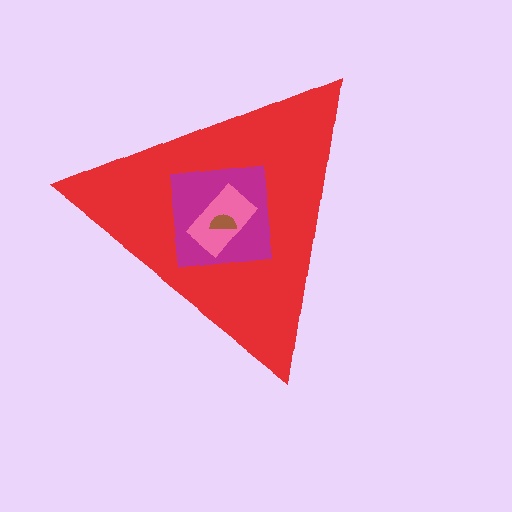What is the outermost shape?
The red triangle.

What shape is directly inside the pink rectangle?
The brown semicircle.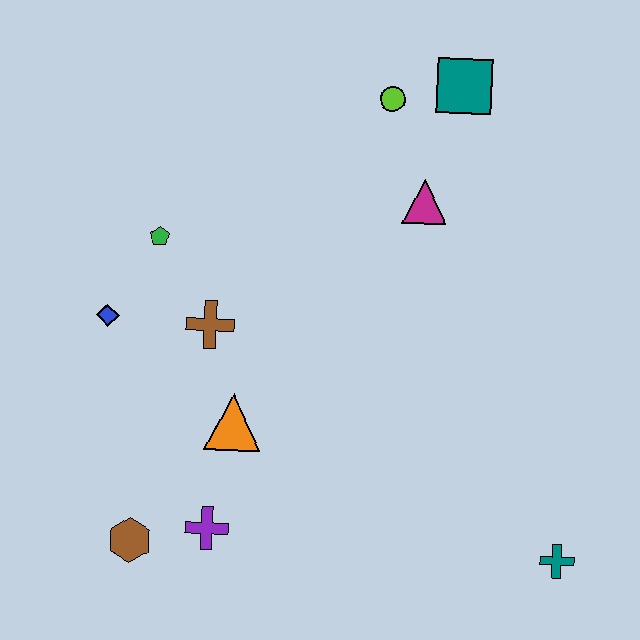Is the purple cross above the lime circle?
No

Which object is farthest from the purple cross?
The teal square is farthest from the purple cross.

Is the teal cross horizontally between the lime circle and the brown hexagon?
No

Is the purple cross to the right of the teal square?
No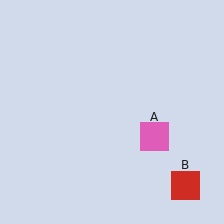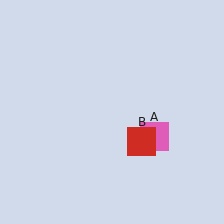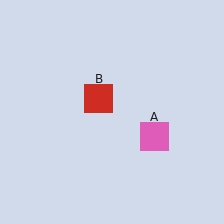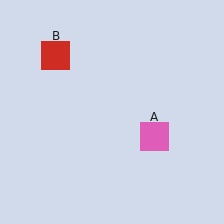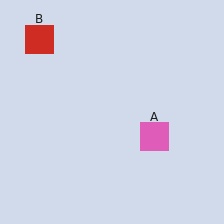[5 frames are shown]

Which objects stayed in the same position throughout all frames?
Pink square (object A) remained stationary.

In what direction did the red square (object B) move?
The red square (object B) moved up and to the left.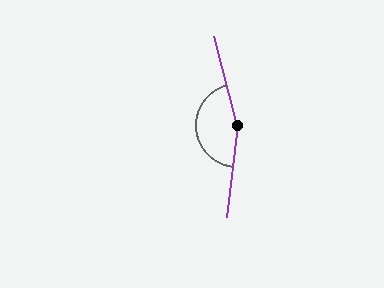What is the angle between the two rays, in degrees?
Approximately 159 degrees.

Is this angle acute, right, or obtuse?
It is obtuse.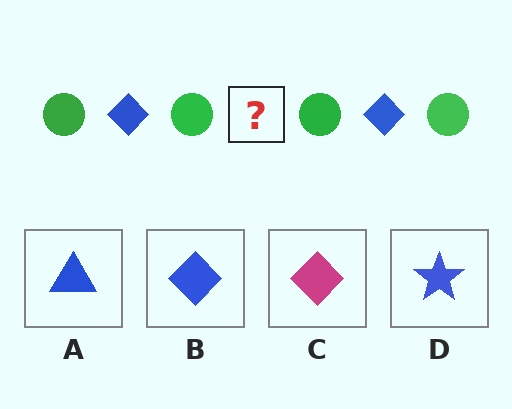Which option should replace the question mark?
Option B.